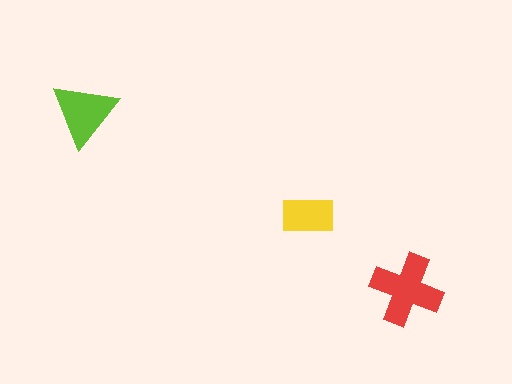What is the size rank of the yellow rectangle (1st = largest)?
3rd.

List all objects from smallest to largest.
The yellow rectangle, the lime triangle, the red cross.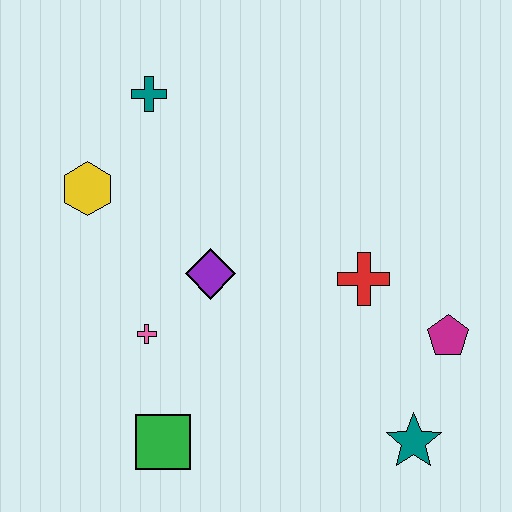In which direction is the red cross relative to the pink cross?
The red cross is to the right of the pink cross.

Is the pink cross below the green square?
No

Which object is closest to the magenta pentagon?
The red cross is closest to the magenta pentagon.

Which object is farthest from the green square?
The teal cross is farthest from the green square.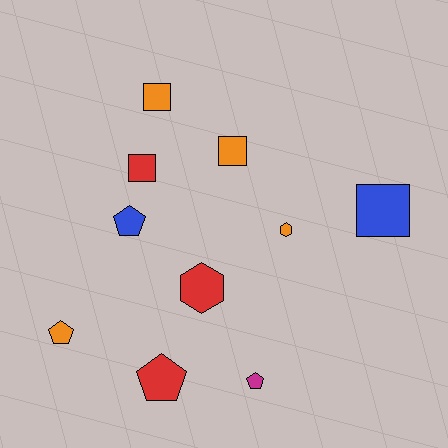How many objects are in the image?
There are 10 objects.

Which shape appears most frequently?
Square, with 4 objects.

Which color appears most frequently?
Orange, with 4 objects.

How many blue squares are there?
There is 1 blue square.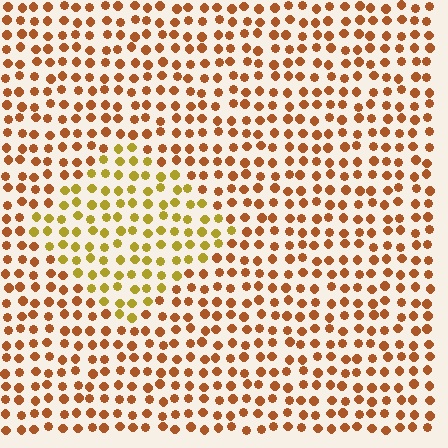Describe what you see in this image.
The image is filled with small brown elements in a uniform arrangement. A diamond-shaped region is visible where the elements are tinted to a slightly different hue, forming a subtle color boundary.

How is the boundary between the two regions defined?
The boundary is defined purely by a slight shift in hue (about 34 degrees). Spacing, size, and orientation are identical on both sides.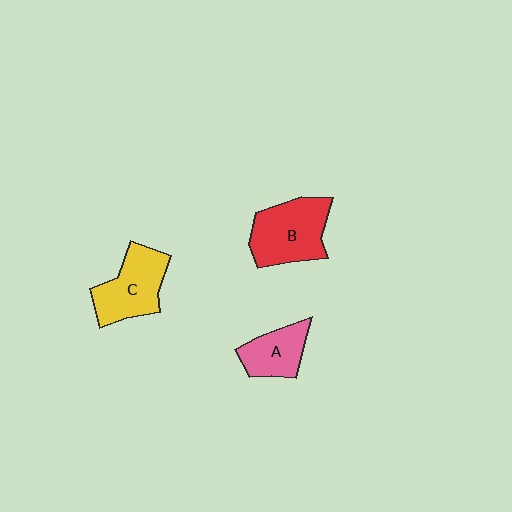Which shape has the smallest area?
Shape A (pink).